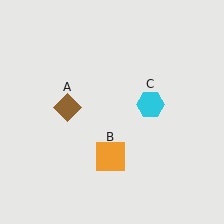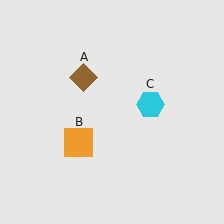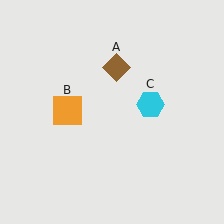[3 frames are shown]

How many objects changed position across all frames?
2 objects changed position: brown diamond (object A), orange square (object B).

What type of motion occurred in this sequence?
The brown diamond (object A), orange square (object B) rotated clockwise around the center of the scene.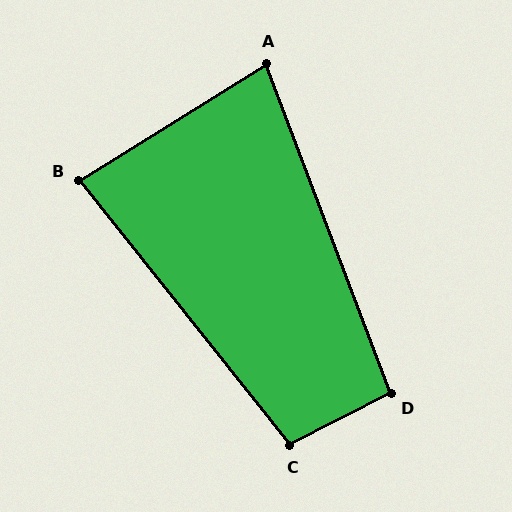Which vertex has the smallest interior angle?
A, at approximately 79 degrees.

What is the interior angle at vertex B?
Approximately 83 degrees (acute).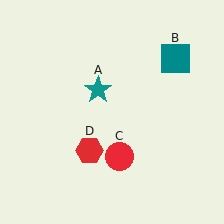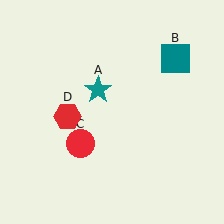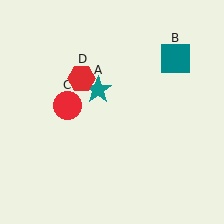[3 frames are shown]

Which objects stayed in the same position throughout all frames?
Teal star (object A) and teal square (object B) remained stationary.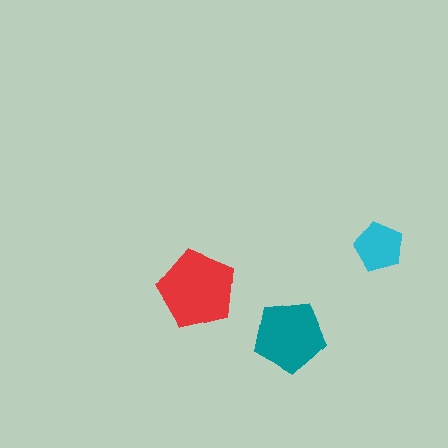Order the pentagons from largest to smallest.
the red one, the teal one, the cyan one.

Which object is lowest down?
The teal pentagon is bottommost.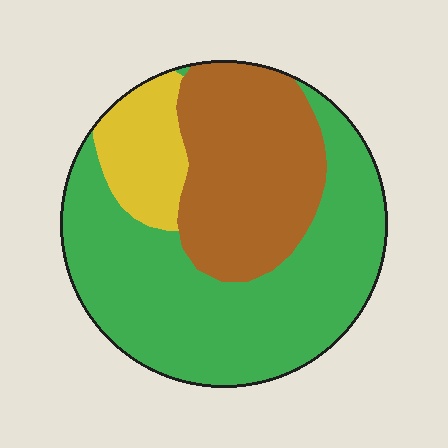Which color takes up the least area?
Yellow, at roughly 15%.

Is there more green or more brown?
Green.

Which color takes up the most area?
Green, at roughly 55%.